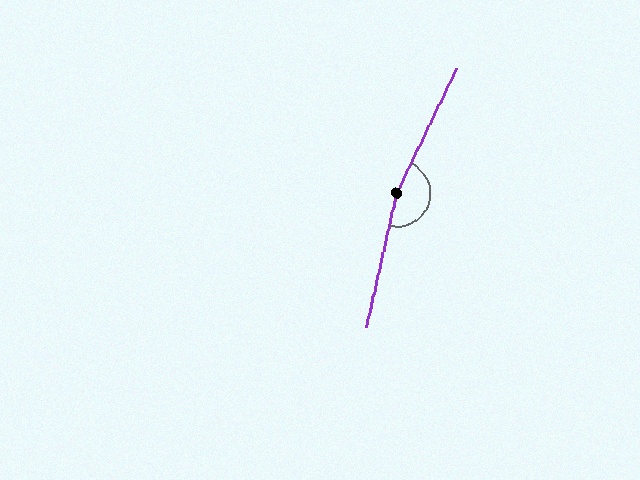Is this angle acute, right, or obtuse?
It is obtuse.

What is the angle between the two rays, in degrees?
Approximately 167 degrees.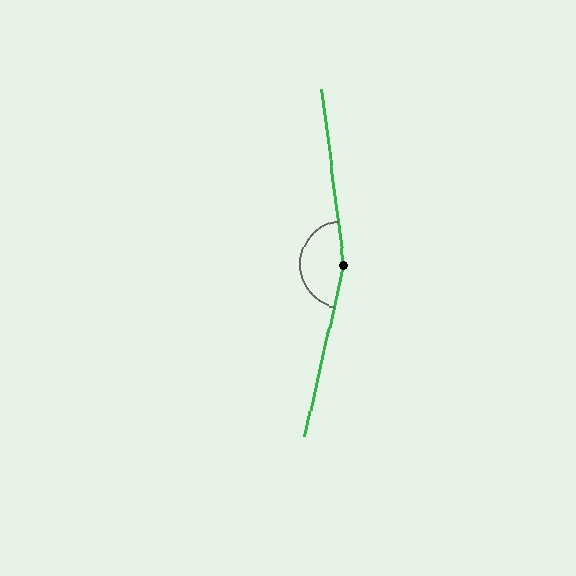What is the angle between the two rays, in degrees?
Approximately 160 degrees.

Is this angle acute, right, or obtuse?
It is obtuse.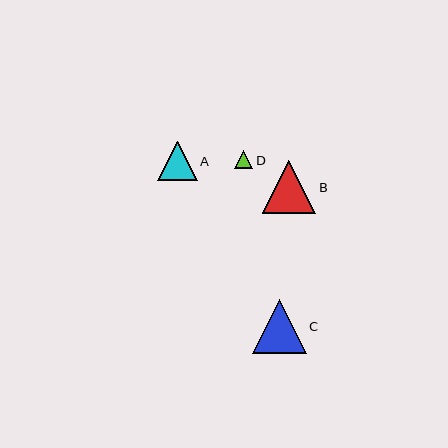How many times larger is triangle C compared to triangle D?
Triangle C is approximately 2.9 times the size of triangle D.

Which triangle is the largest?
Triangle C is the largest with a size of approximately 54 pixels.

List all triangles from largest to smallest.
From largest to smallest: C, B, A, D.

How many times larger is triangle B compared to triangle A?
Triangle B is approximately 1.3 times the size of triangle A.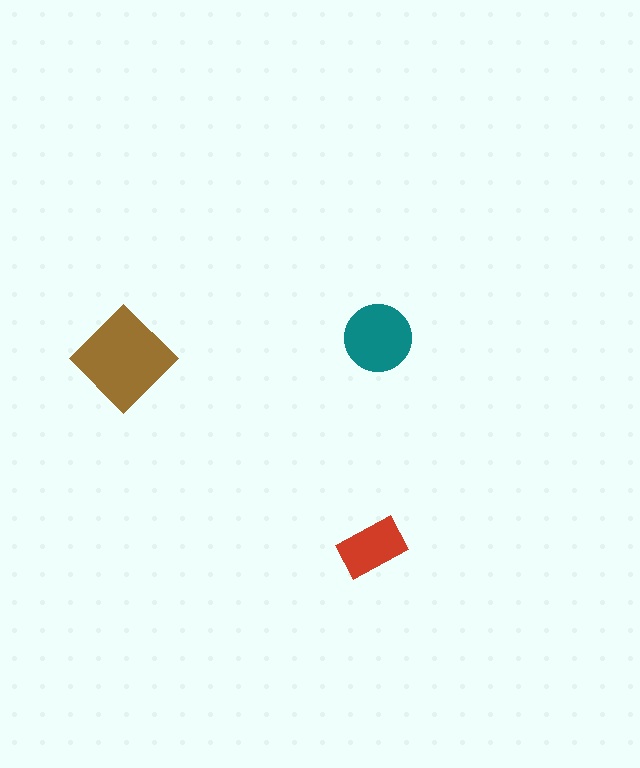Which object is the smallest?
The red rectangle.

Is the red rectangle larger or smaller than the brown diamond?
Smaller.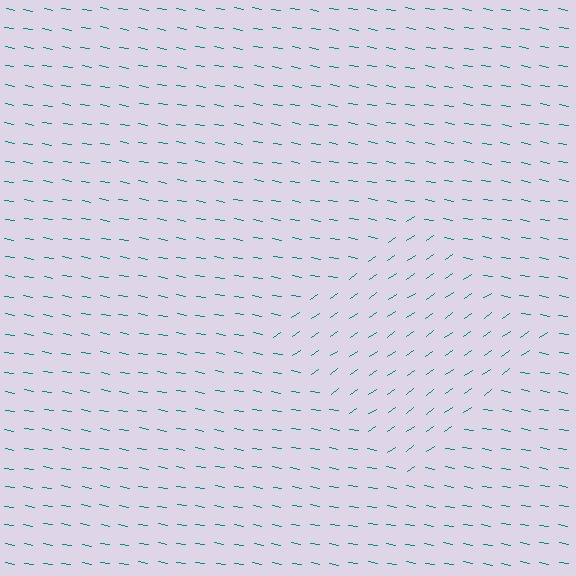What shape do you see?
I see a diamond.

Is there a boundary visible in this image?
Yes, there is a texture boundary formed by a change in line orientation.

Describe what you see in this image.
The image is filled with small teal line segments. A diamond region in the image has lines oriented differently from the surrounding lines, creating a visible texture boundary.